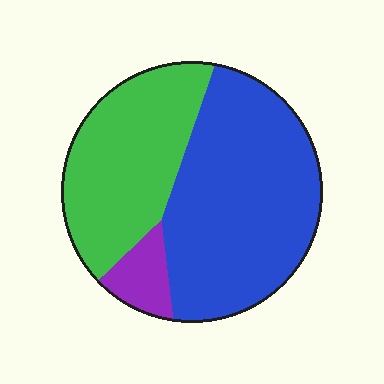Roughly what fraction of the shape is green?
Green covers roughly 35% of the shape.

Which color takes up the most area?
Blue, at roughly 55%.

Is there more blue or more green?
Blue.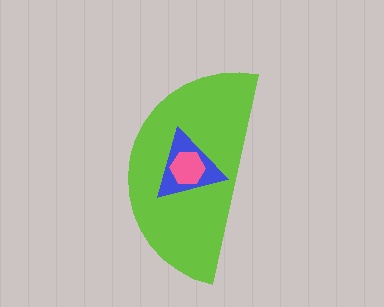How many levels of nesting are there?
3.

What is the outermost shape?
The lime semicircle.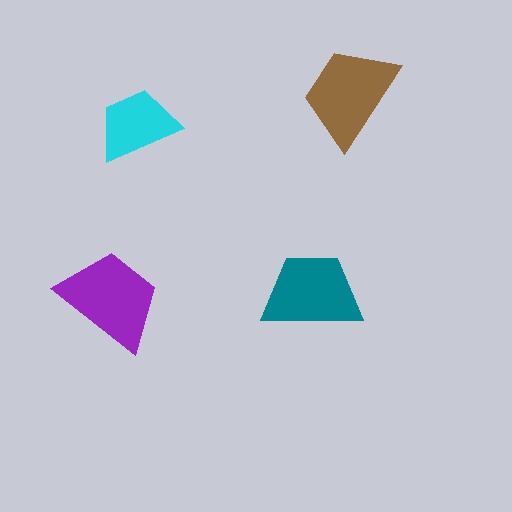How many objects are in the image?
There are 4 objects in the image.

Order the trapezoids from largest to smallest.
the purple one, the brown one, the teal one, the cyan one.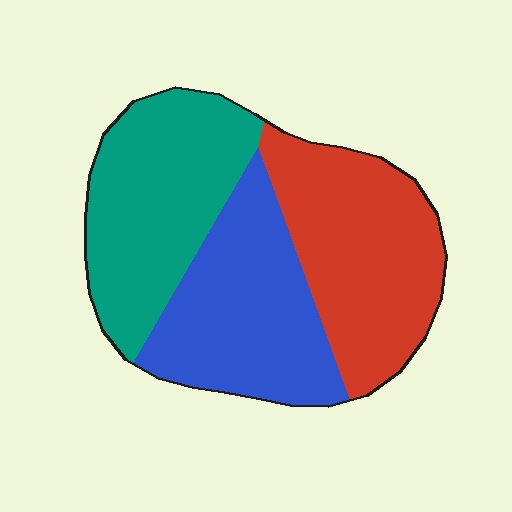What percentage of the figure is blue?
Blue takes up about one third (1/3) of the figure.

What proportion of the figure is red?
Red covers roughly 35% of the figure.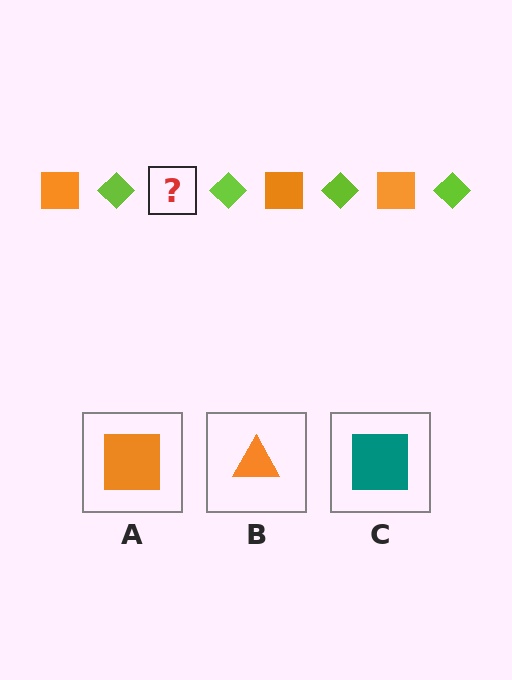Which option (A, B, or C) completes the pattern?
A.